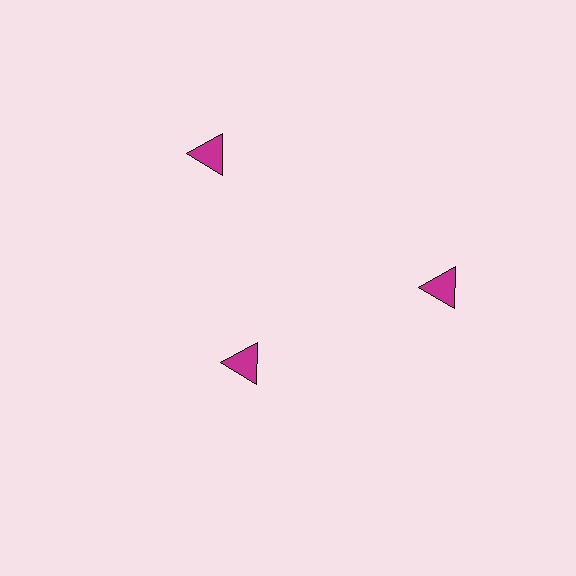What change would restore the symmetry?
The symmetry would be restored by moving it outward, back onto the ring so that all 3 triangles sit at equal angles and equal distance from the center.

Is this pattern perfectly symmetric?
No. The 3 magenta triangles are arranged in a ring, but one element near the 7 o'clock position is pulled inward toward the center, breaking the 3-fold rotational symmetry.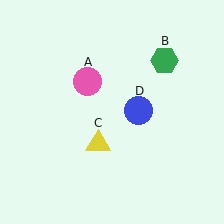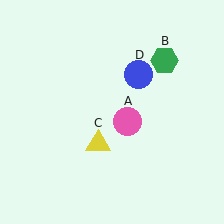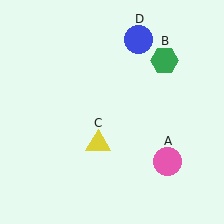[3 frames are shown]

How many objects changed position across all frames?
2 objects changed position: pink circle (object A), blue circle (object D).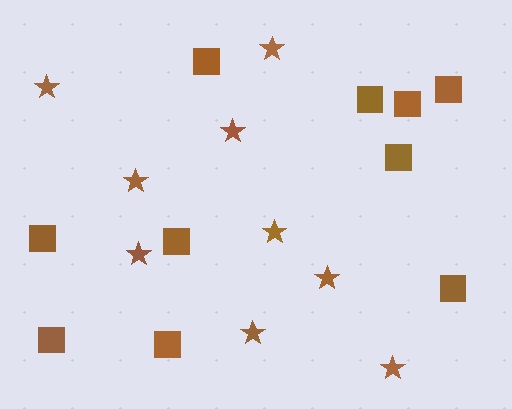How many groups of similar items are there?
There are 2 groups: one group of stars (9) and one group of squares (10).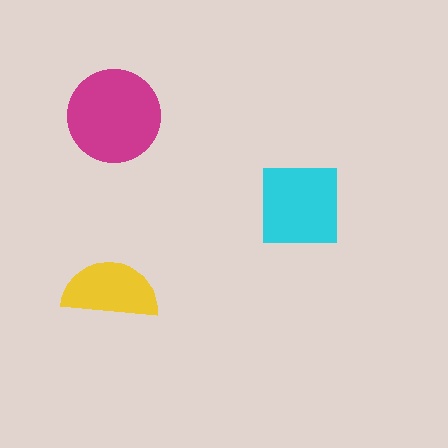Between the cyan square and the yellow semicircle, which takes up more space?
The cyan square.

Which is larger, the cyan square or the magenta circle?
The magenta circle.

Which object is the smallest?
The yellow semicircle.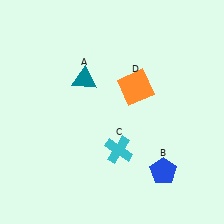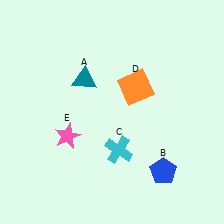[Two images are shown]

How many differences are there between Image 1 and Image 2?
There is 1 difference between the two images.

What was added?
A pink star (E) was added in Image 2.